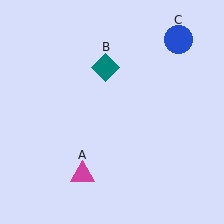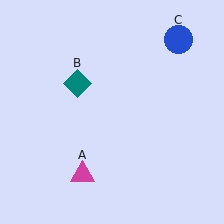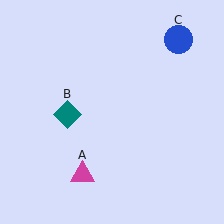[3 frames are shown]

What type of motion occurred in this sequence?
The teal diamond (object B) rotated counterclockwise around the center of the scene.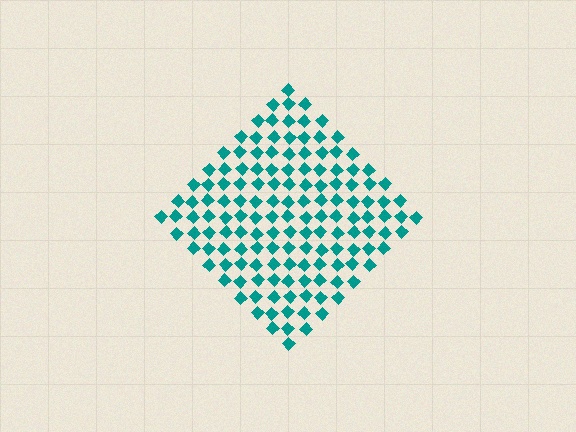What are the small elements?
The small elements are diamonds.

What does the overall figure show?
The overall figure shows a diamond.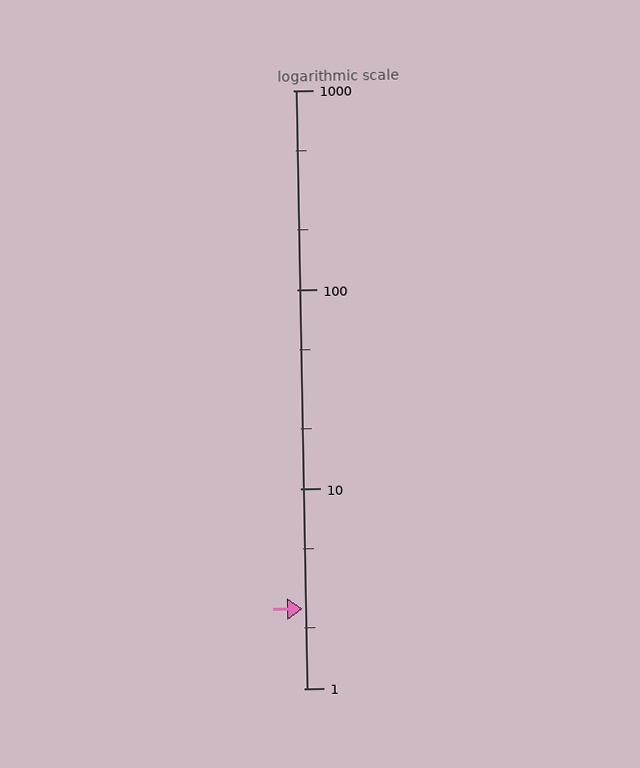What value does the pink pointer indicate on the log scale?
The pointer indicates approximately 2.5.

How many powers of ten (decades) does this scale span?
The scale spans 3 decades, from 1 to 1000.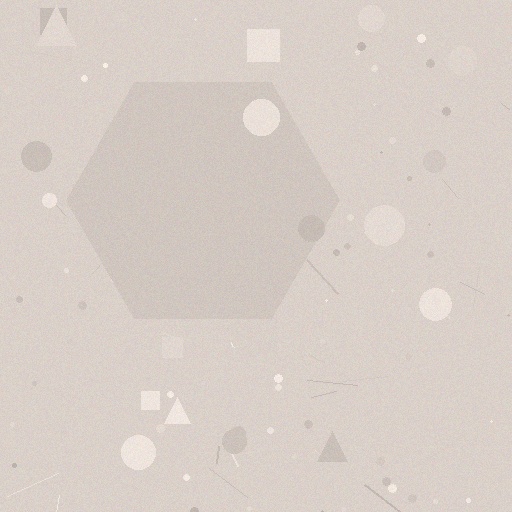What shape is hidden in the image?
A hexagon is hidden in the image.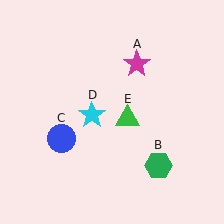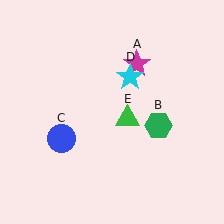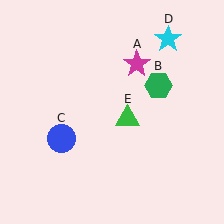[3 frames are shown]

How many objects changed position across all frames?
2 objects changed position: green hexagon (object B), cyan star (object D).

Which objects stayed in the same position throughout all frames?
Magenta star (object A) and blue circle (object C) and green triangle (object E) remained stationary.